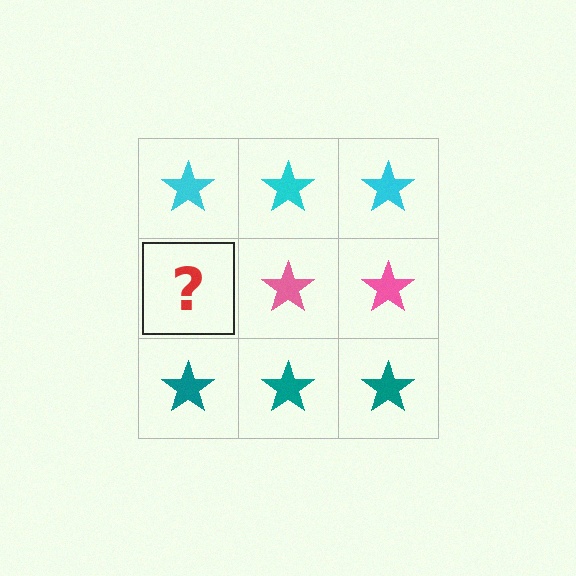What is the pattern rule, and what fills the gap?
The rule is that each row has a consistent color. The gap should be filled with a pink star.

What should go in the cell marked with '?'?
The missing cell should contain a pink star.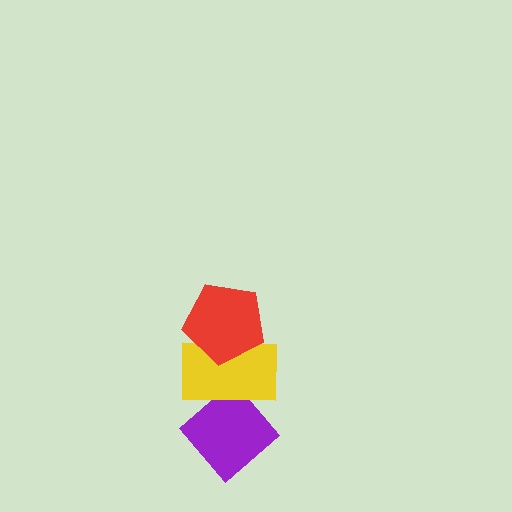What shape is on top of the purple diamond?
The yellow rectangle is on top of the purple diamond.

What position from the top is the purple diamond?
The purple diamond is 3rd from the top.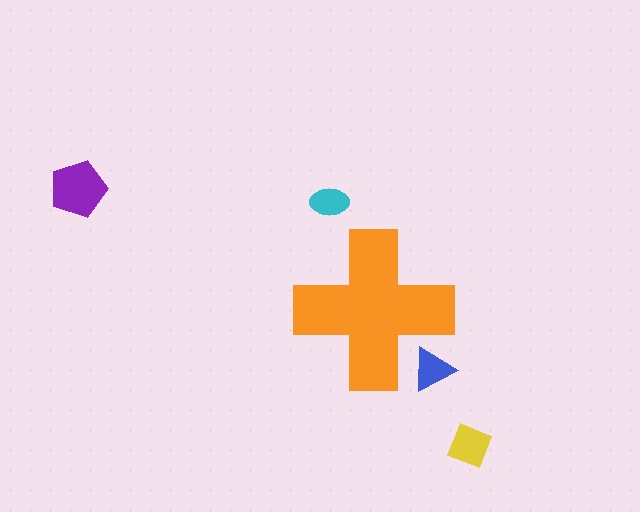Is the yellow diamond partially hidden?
No, the yellow diamond is fully visible.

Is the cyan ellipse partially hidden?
No, the cyan ellipse is fully visible.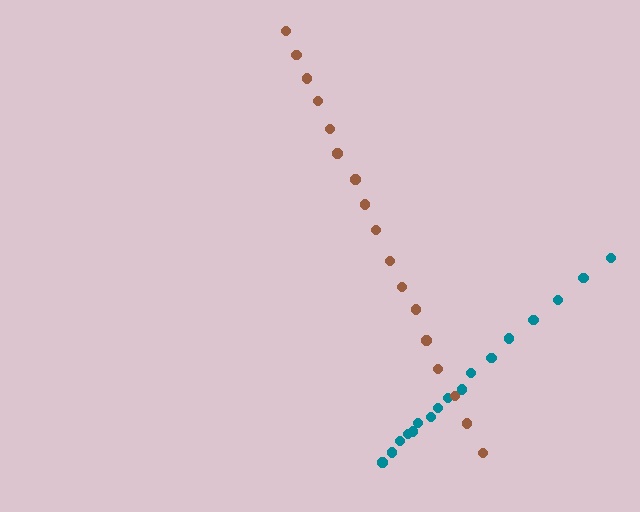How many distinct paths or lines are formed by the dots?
There are 2 distinct paths.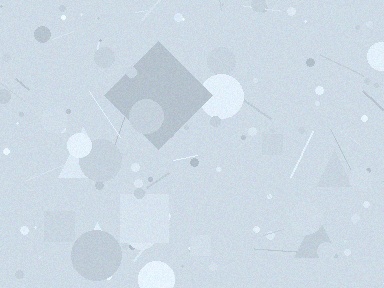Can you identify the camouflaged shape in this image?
The camouflaged shape is a diamond.